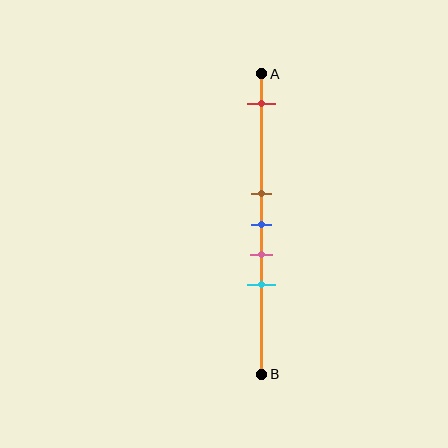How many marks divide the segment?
There are 5 marks dividing the segment.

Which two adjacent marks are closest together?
The brown and blue marks are the closest adjacent pair.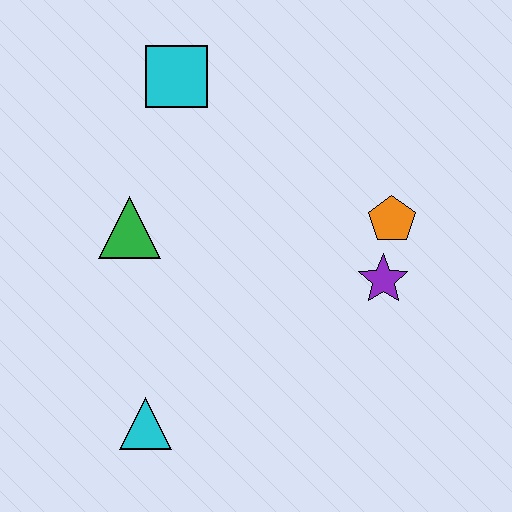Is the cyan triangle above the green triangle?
No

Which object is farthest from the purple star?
The cyan square is farthest from the purple star.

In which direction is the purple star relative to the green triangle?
The purple star is to the right of the green triangle.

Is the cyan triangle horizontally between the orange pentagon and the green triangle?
Yes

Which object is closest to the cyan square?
The green triangle is closest to the cyan square.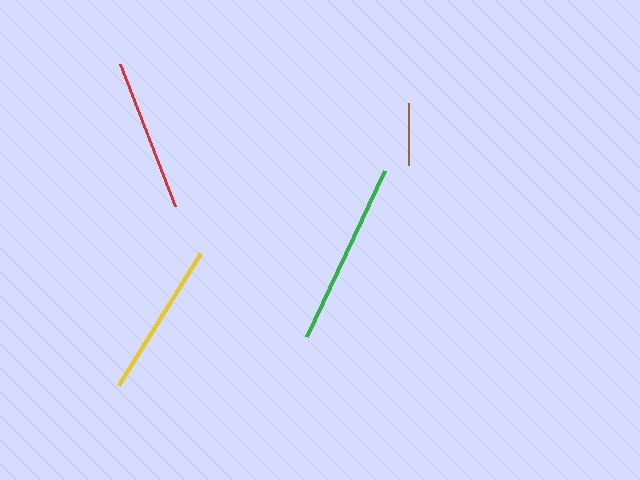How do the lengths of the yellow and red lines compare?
The yellow and red lines are approximately the same length.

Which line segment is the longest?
The green line is the longest at approximately 184 pixels.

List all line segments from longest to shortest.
From longest to shortest: green, yellow, red, brown.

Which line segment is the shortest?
The brown line is the shortest at approximately 62 pixels.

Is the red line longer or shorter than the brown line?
The red line is longer than the brown line.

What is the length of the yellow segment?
The yellow segment is approximately 155 pixels long.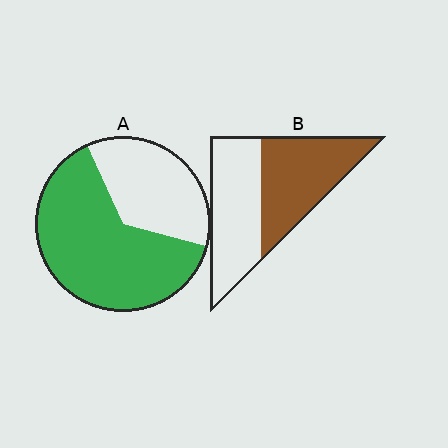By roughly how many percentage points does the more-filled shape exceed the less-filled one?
By roughly 15 percentage points (A over B).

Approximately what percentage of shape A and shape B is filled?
A is approximately 65% and B is approximately 50%.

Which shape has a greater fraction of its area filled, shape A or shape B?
Shape A.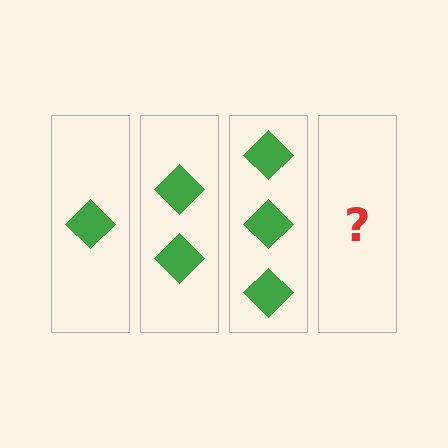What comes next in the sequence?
The next element should be 4 diamonds.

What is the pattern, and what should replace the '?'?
The pattern is that each step adds one more diamond. The '?' should be 4 diamonds.